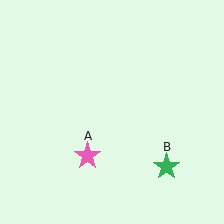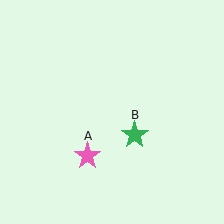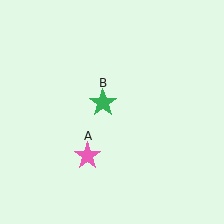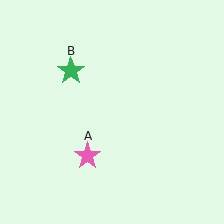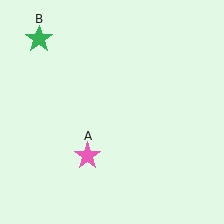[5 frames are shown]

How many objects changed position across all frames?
1 object changed position: green star (object B).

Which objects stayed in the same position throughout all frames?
Pink star (object A) remained stationary.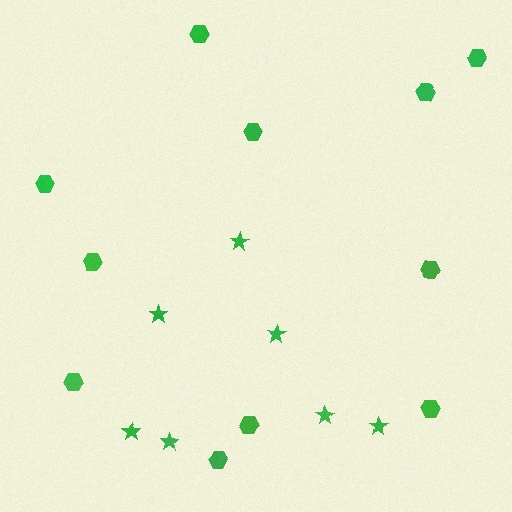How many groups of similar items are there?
There are 2 groups: one group of stars (7) and one group of hexagons (11).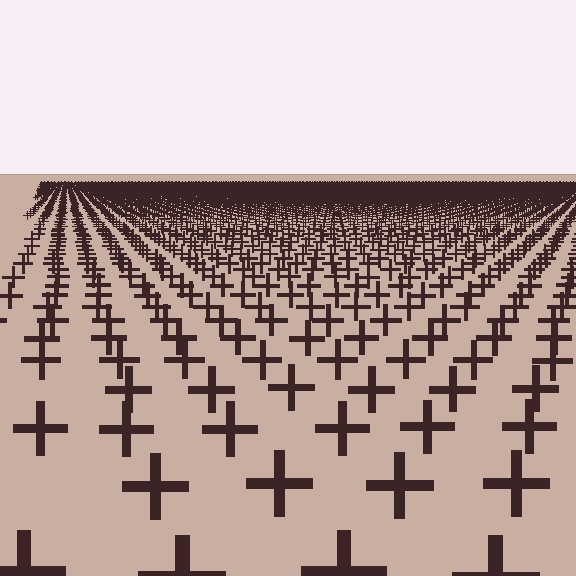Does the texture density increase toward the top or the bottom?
Density increases toward the top.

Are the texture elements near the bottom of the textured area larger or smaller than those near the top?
Larger. Near the bottom, elements are closer to the viewer and appear at a bigger on-screen size.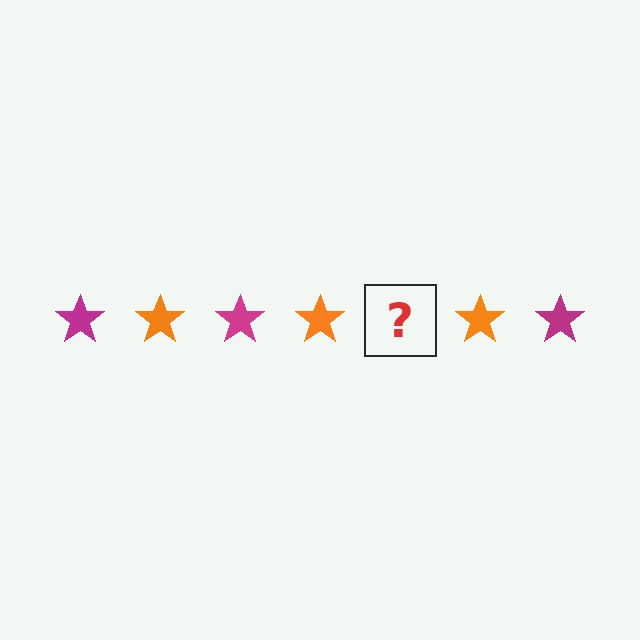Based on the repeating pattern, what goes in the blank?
The blank should be a magenta star.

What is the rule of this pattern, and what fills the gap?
The rule is that the pattern cycles through magenta, orange stars. The gap should be filled with a magenta star.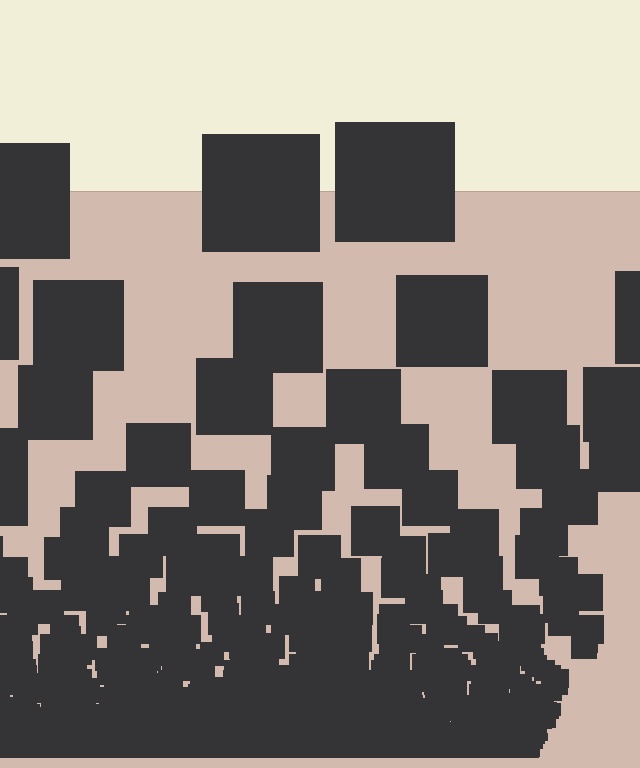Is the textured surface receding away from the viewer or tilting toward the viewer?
The surface appears to tilt toward the viewer. Texture elements get larger and sparser toward the top.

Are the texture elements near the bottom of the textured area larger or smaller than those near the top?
Smaller. The gradient is inverted — elements near the bottom are smaller and denser.